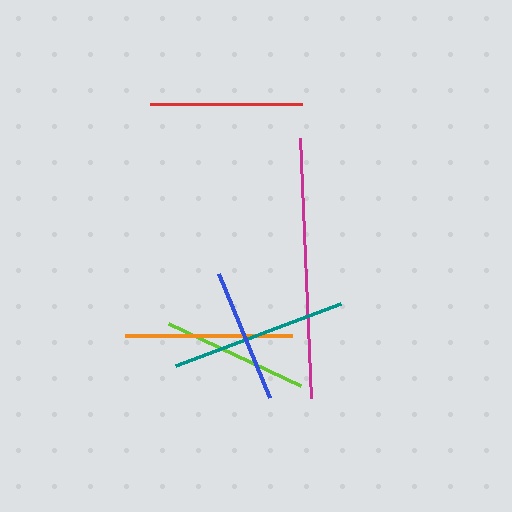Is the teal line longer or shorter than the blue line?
The teal line is longer than the blue line.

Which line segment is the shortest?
The blue line is the shortest at approximately 134 pixels.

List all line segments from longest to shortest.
From longest to shortest: magenta, teal, orange, red, lime, blue.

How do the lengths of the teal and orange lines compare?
The teal and orange lines are approximately the same length.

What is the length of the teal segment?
The teal segment is approximately 176 pixels long.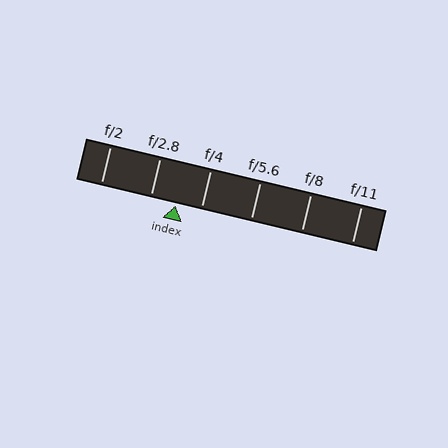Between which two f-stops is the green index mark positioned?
The index mark is between f/2.8 and f/4.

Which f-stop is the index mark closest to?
The index mark is closest to f/2.8.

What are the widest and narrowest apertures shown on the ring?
The widest aperture shown is f/2 and the narrowest is f/11.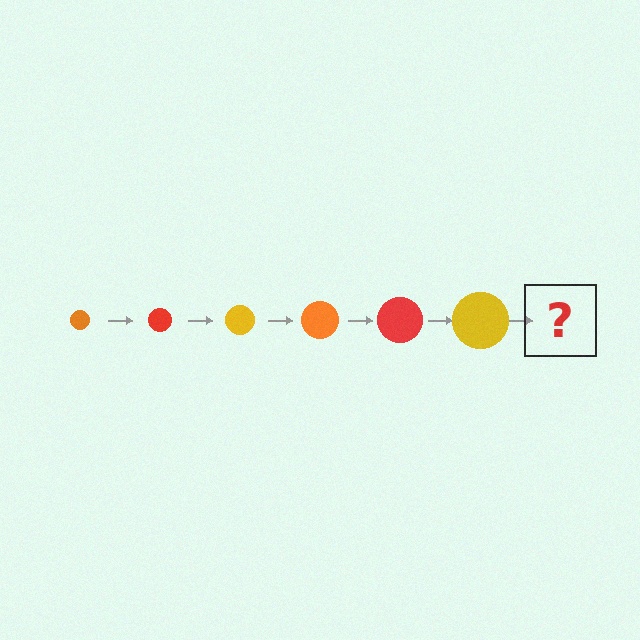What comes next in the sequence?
The next element should be an orange circle, larger than the previous one.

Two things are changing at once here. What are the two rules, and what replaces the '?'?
The two rules are that the circle grows larger each step and the color cycles through orange, red, and yellow. The '?' should be an orange circle, larger than the previous one.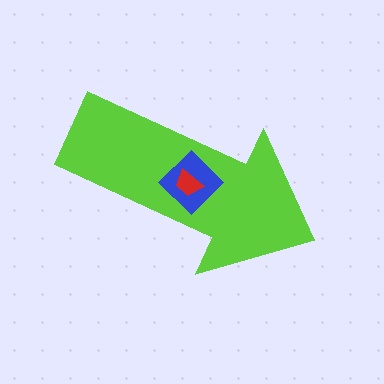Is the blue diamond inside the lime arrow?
Yes.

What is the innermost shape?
The red trapezoid.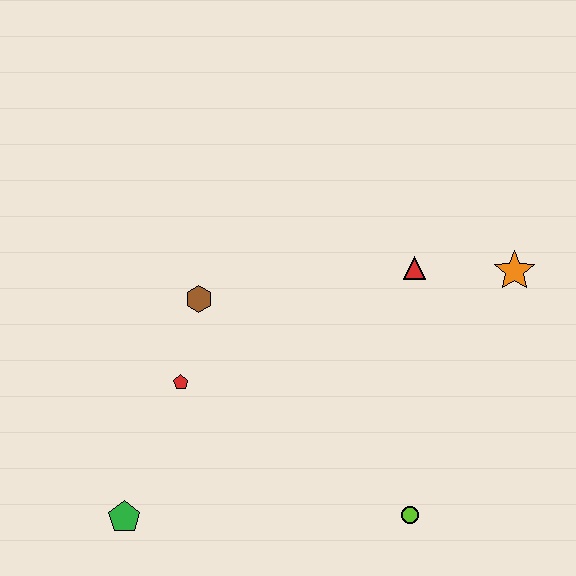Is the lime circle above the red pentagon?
No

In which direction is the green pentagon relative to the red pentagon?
The green pentagon is below the red pentagon.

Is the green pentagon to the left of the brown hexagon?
Yes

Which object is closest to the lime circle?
The red triangle is closest to the lime circle.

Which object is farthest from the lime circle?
The brown hexagon is farthest from the lime circle.